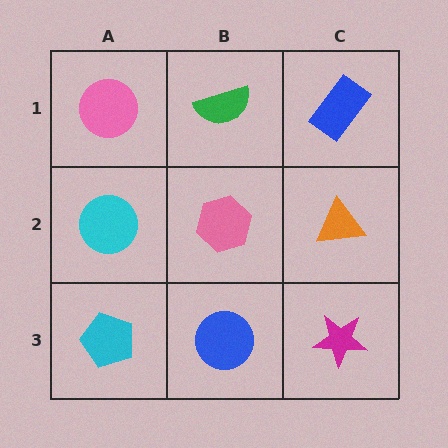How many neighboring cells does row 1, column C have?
2.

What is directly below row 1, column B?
A pink hexagon.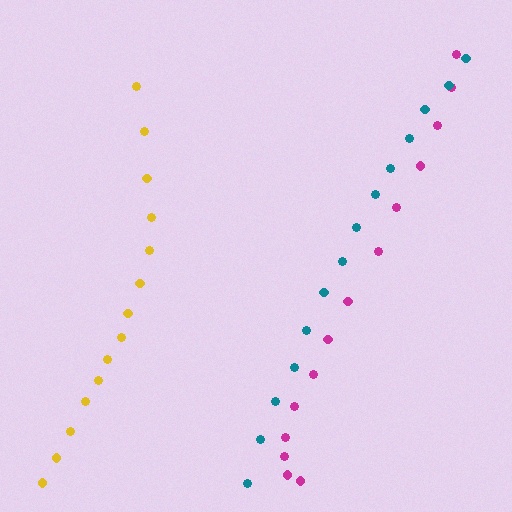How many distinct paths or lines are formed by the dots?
There are 3 distinct paths.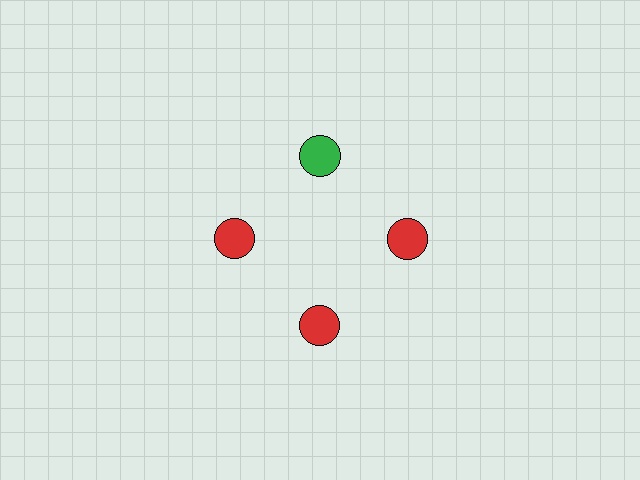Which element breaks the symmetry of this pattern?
The green circle at roughly the 12 o'clock position breaks the symmetry. All other shapes are red circles.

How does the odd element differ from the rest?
It has a different color: green instead of red.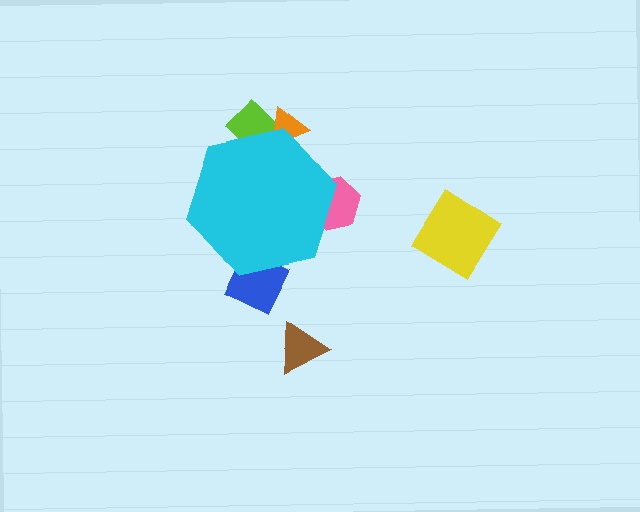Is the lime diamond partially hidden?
Yes, the lime diamond is partially hidden behind the cyan hexagon.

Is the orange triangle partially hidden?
Yes, the orange triangle is partially hidden behind the cyan hexagon.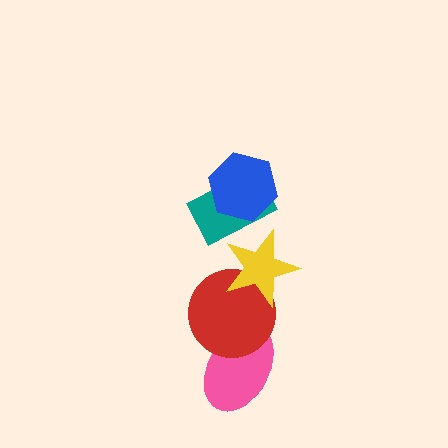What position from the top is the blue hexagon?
The blue hexagon is 1st from the top.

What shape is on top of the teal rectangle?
The blue hexagon is on top of the teal rectangle.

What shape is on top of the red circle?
The yellow star is on top of the red circle.